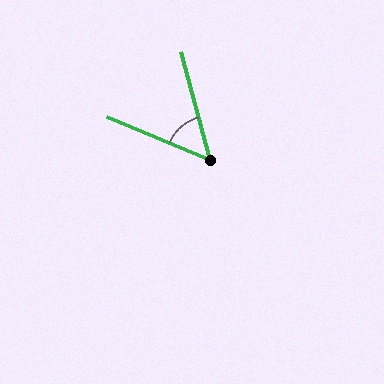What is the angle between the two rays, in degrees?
Approximately 53 degrees.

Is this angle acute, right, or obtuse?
It is acute.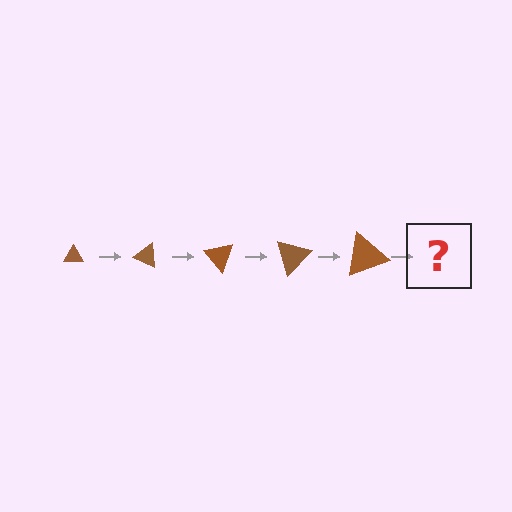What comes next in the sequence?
The next element should be a triangle, larger than the previous one and rotated 125 degrees from the start.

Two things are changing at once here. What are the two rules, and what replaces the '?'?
The two rules are that the triangle grows larger each step and it rotates 25 degrees each step. The '?' should be a triangle, larger than the previous one and rotated 125 degrees from the start.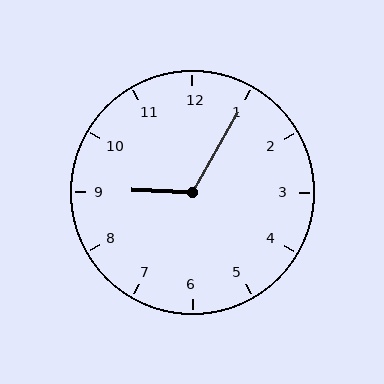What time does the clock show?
9:05.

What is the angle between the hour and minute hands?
Approximately 118 degrees.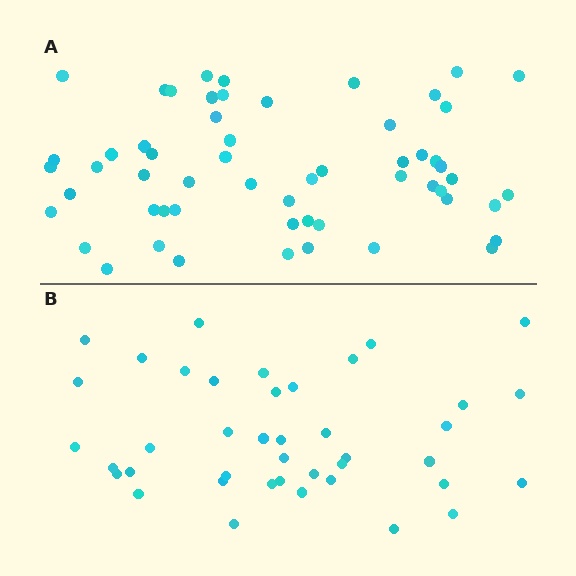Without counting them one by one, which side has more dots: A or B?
Region A (the top region) has more dots.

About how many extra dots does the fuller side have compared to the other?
Region A has approximately 15 more dots than region B.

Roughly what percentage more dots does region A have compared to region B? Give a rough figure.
About 40% more.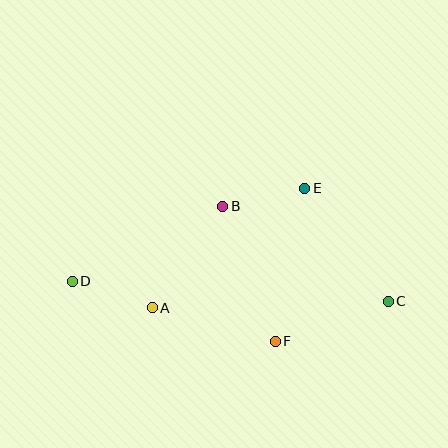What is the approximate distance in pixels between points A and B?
The distance between A and B is approximately 124 pixels.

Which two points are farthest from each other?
Points C and D are farthest from each other.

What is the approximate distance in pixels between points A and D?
The distance between A and D is approximately 85 pixels.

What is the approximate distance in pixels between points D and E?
The distance between D and E is approximately 251 pixels.